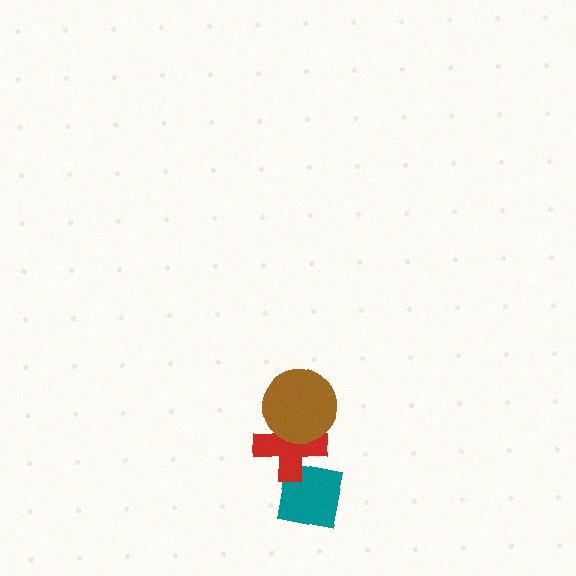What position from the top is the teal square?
The teal square is 3rd from the top.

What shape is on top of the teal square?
The red cross is on top of the teal square.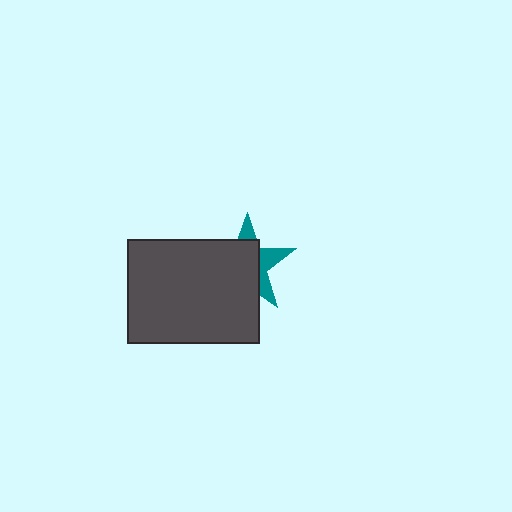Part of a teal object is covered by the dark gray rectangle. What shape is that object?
It is a star.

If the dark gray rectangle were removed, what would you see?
You would see the complete teal star.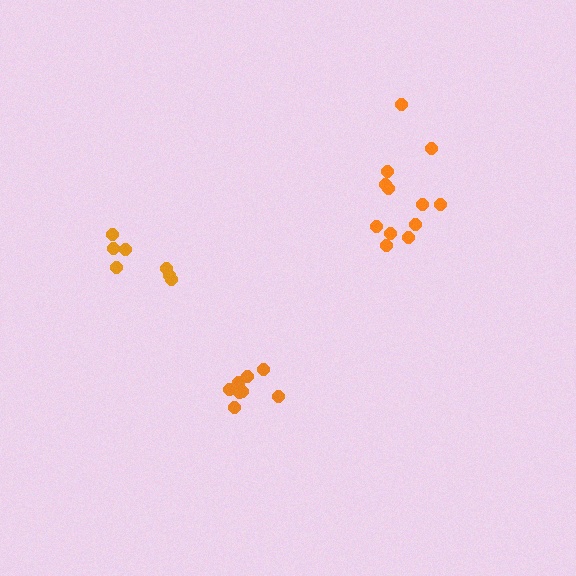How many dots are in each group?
Group 1: 12 dots, Group 2: 8 dots, Group 3: 7 dots (27 total).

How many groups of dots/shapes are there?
There are 3 groups.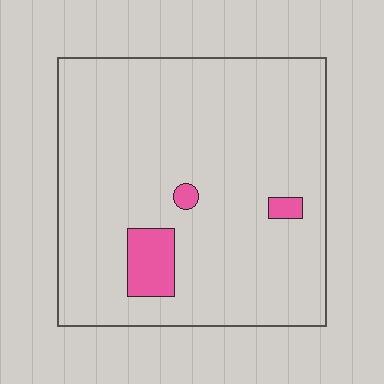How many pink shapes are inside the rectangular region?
3.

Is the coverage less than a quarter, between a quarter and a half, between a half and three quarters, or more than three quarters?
Less than a quarter.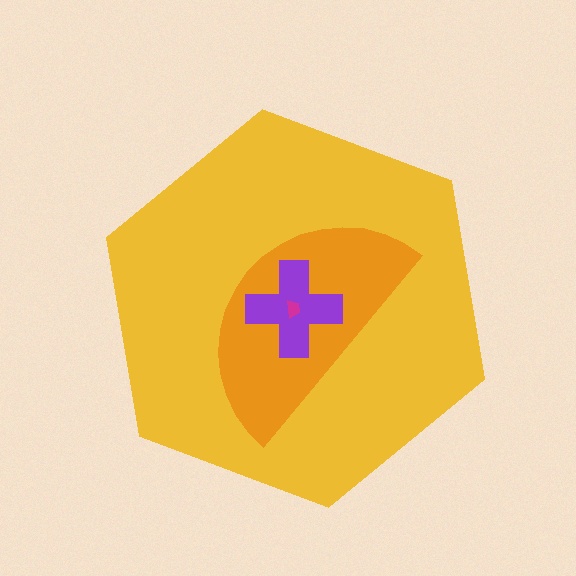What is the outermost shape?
The yellow hexagon.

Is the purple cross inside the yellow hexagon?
Yes.